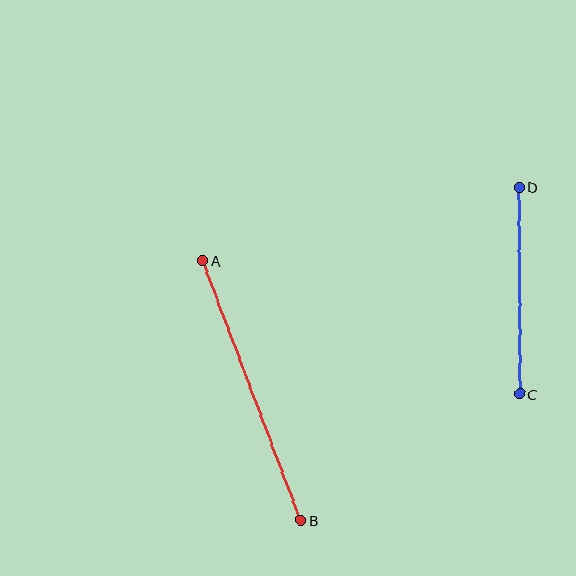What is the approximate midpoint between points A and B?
The midpoint is at approximately (252, 390) pixels.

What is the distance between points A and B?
The distance is approximately 278 pixels.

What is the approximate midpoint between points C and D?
The midpoint is at approximately (519, 291) pixels.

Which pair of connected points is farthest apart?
Points A and B are farthest apart.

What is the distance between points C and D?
The distance is approximately 206 pixels.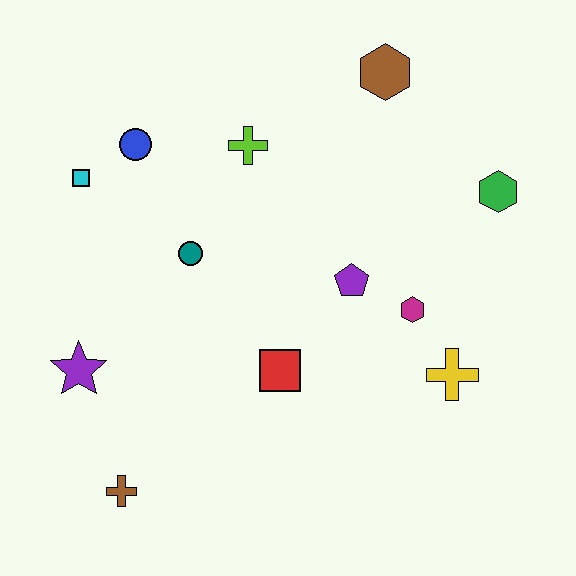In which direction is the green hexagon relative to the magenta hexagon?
The green hexagon is above the magenta hexagon.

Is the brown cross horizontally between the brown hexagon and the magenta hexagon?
No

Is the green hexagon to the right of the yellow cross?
Yes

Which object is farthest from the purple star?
The green hexagon is farthest from the purple star.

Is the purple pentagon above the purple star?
Yes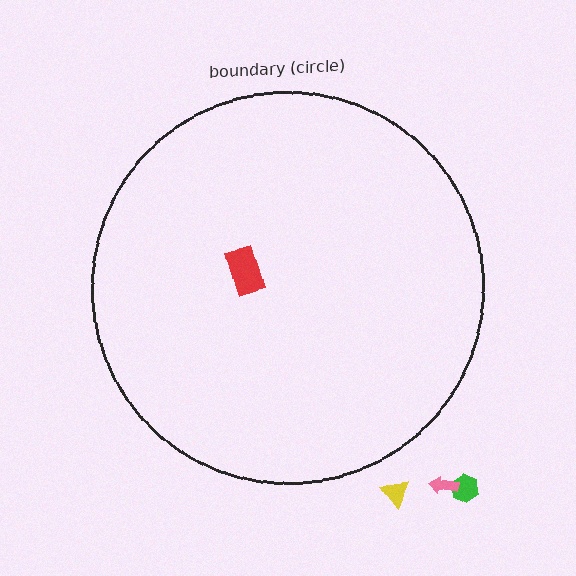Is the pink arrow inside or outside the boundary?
Outside.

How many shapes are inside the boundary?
1 inside, 3 outside.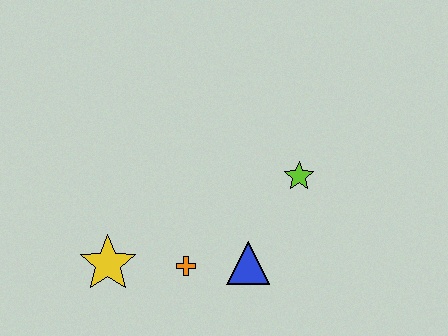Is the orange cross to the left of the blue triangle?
Yes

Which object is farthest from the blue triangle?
The yellow star is farthest from the blue triangle.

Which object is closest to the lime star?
The blue triangle is closest to the lime star.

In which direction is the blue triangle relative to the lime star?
The blue triangle is below the lime star.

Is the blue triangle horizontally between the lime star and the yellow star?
Yes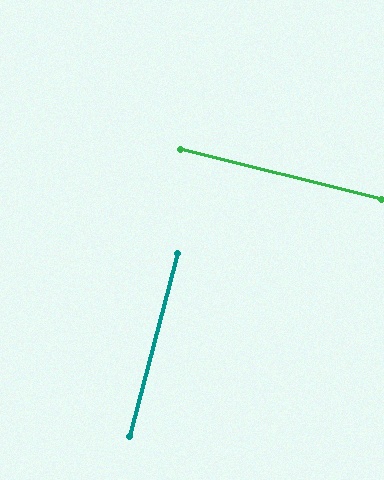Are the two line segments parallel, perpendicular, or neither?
Perpendicular — they meet at approximately 90°.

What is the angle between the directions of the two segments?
Approximately 90 degrees.